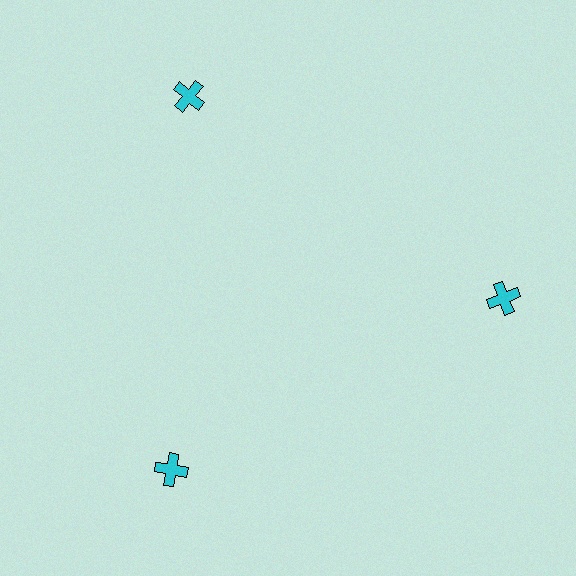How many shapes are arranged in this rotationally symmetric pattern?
There are 3 shapes, arranged in 3 groups of 1.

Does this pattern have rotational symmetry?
Yes, this pattern has 3-fold rotational symmetry. It looks the same after rotating 120 degrees around the center.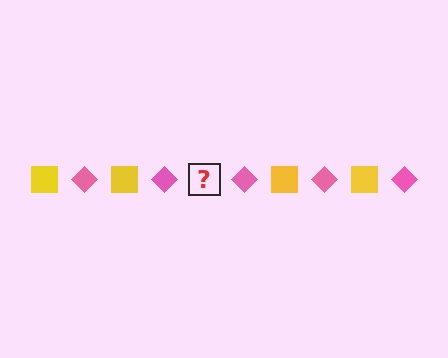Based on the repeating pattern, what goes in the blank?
The blank should be a yellow square.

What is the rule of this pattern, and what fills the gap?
The rule is that the pattern alternates between yellow square and pink diamond. The gap should be filled with a yellow square.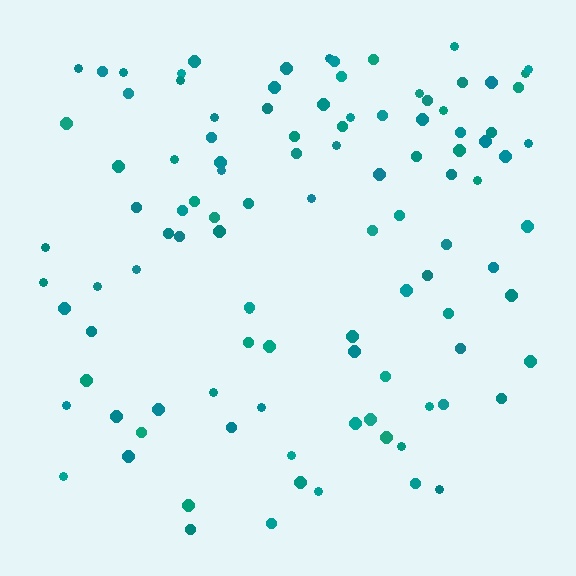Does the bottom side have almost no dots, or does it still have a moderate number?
Still a moderate number, just noticeably fewer than the top.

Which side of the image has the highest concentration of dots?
The top.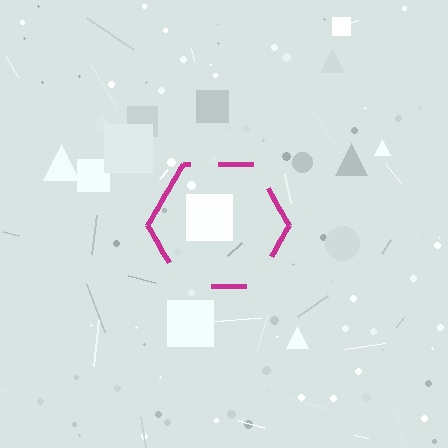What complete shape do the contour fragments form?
The contour fragments form a hexagon.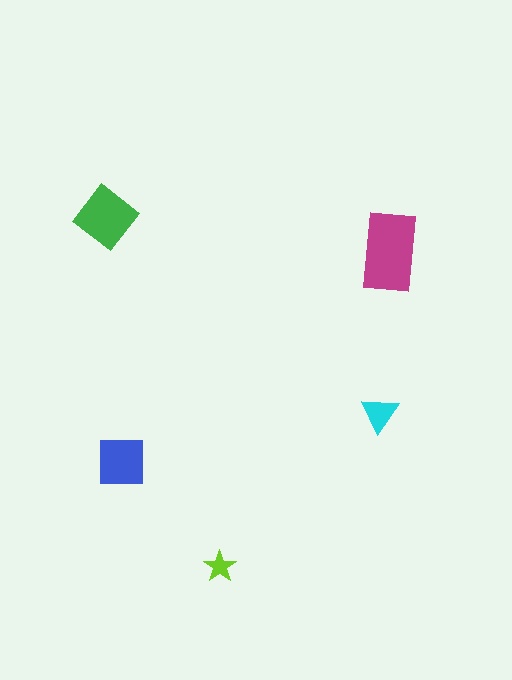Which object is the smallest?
The lime star.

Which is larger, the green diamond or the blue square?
The green diamond.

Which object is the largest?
The magenta rectangle.